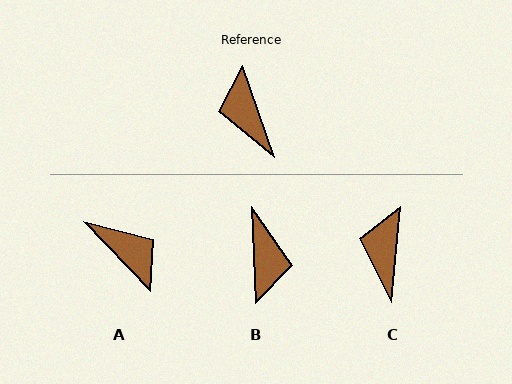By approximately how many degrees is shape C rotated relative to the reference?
Approximately 24 degrees clockwise.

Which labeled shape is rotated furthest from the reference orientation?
B, about 163 degrees away.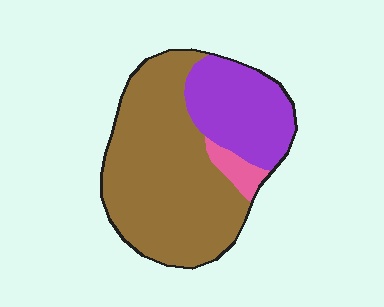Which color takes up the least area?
Pink, at roughly 5%.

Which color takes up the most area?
Brown, at roughly 65%.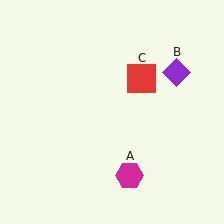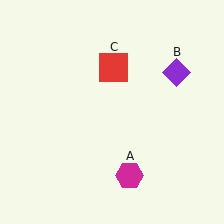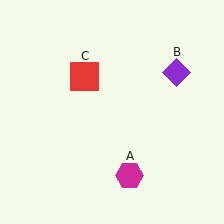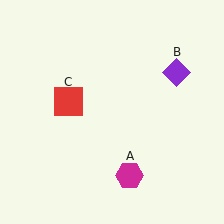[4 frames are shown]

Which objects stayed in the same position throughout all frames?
Magenta hexagon (object A) and purple diamond (object B) remained stationary.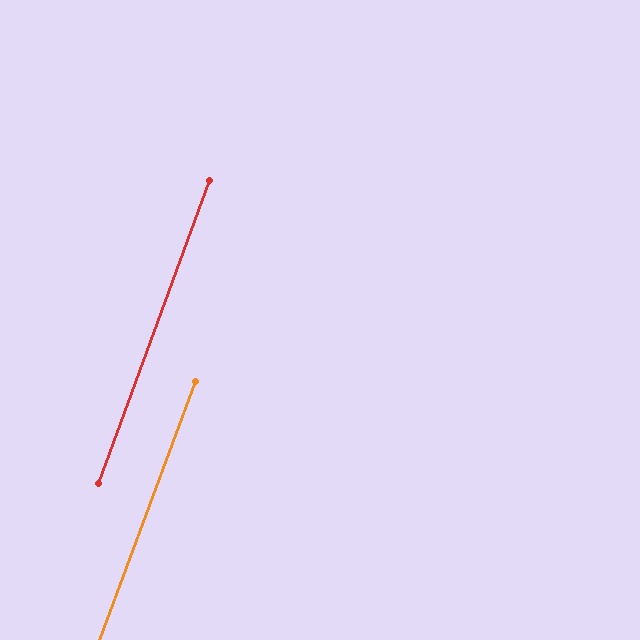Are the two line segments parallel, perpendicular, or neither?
Parallel — their directions differ by only 0.3°.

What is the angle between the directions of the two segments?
Approximately 0 degrees.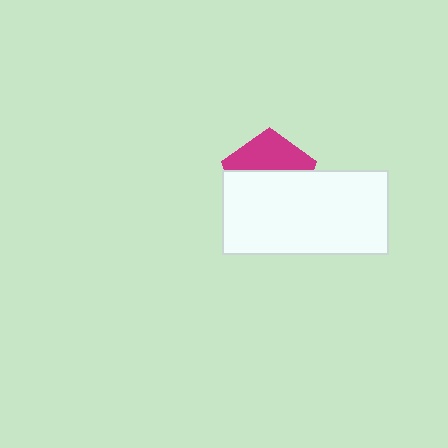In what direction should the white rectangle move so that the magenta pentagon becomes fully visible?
The white rectangle should move down. That is the shortest direction to clear the overlap and leave the magenta pentagon fully visible.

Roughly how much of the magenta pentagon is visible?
A small part of it is visible (roughly 39%).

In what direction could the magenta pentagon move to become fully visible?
The magenta pentagon could move up. That would shift it out from behind the white rectangle entirely.